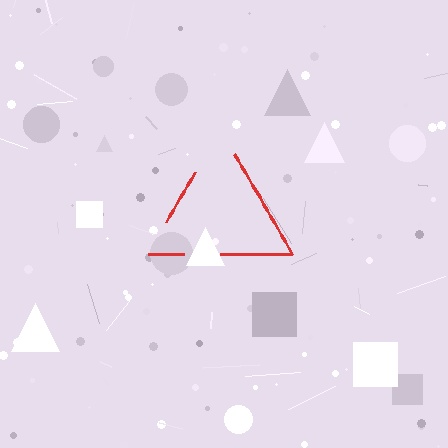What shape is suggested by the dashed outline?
The dashed outline suggests a triangle.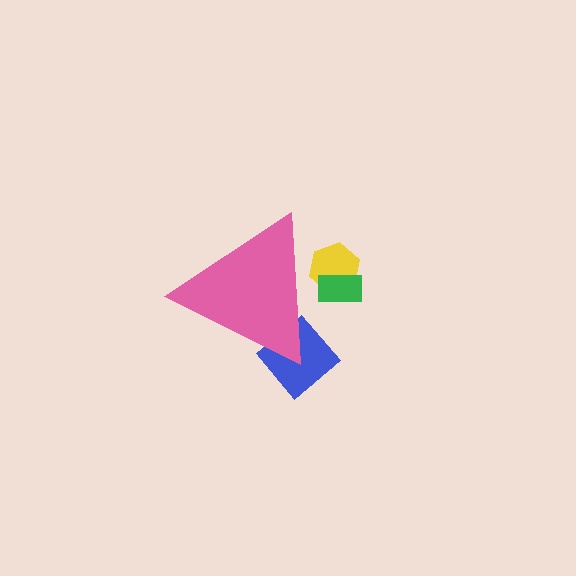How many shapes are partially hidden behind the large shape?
3 shapes are partially hidden.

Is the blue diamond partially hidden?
Yes, the blue diamond is partially hidden behind the pink triangle.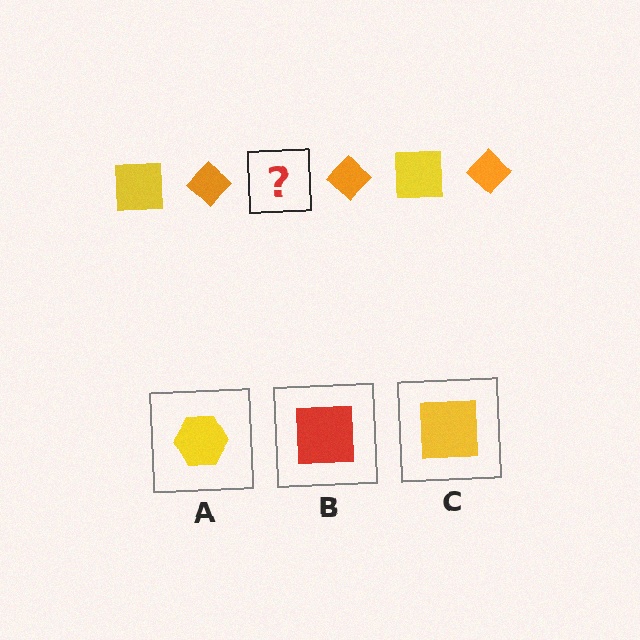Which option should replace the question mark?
Option C.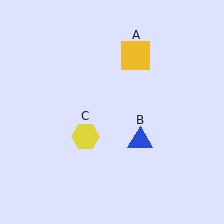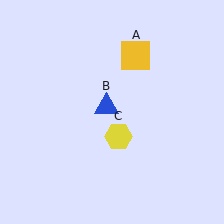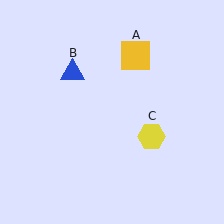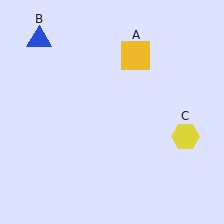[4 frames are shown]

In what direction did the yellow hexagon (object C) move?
The yellow hexagon (object C) moved right.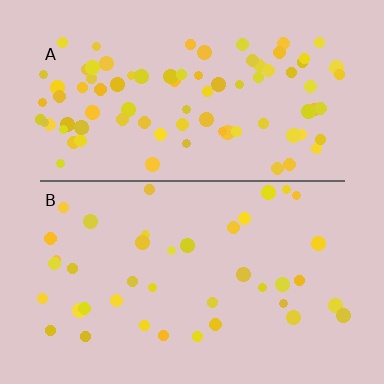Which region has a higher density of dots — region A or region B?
A (the top).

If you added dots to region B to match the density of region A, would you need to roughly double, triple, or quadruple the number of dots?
Approximately double.